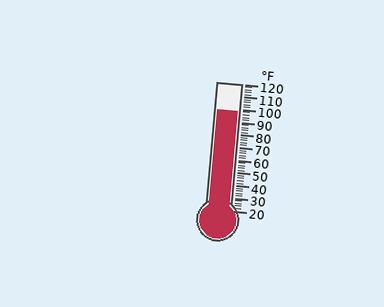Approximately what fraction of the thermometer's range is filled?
The thermometer is filled to approximately 80% of its range.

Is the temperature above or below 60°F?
The temperature is above 60°F.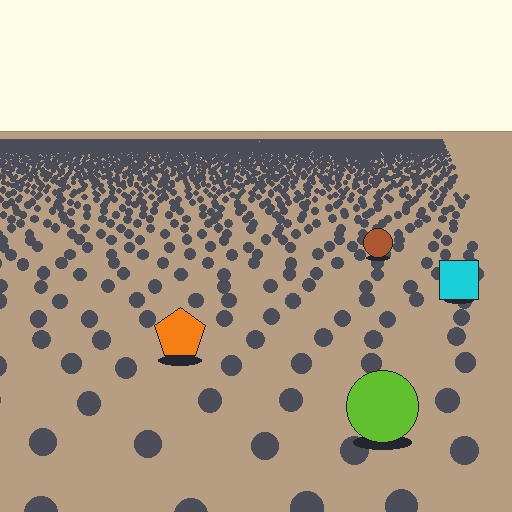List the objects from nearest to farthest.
From nearest to farthest: the lime circle, the orange pentagon, the cyan square, the brown circle.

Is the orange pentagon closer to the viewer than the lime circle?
No. The lime circle is closer — you can tell from the texture gradient: the ground texture is coarser near it.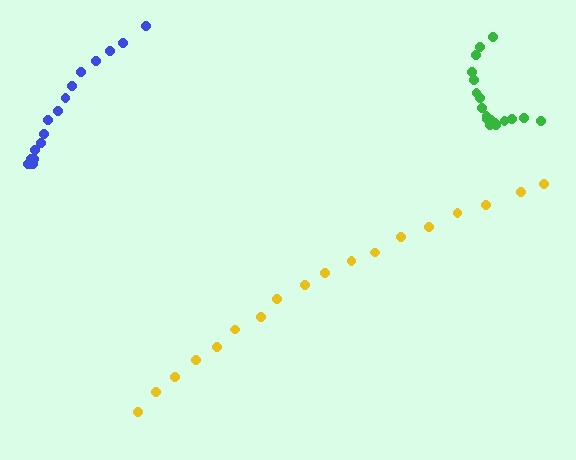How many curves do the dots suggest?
There are 3 distinct paths.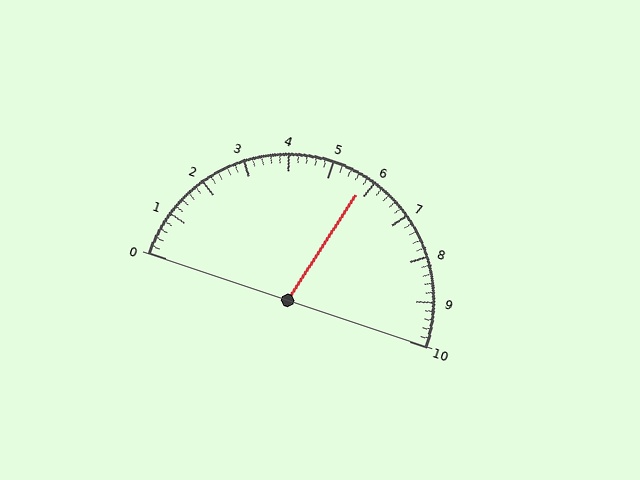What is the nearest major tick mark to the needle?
The nearest major tick mark is 6.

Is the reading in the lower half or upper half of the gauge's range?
The reading is in the upper half of the range (0 to 10).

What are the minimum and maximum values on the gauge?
The gauge ranges from 0 to 10.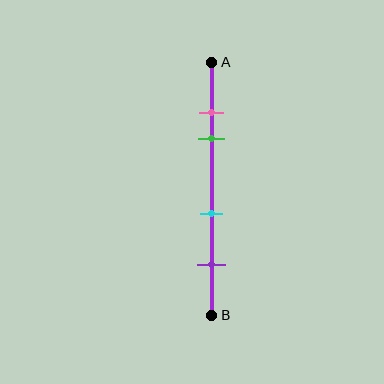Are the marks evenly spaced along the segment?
No, the marks are not evenly spaced.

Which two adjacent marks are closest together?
The pink and green marks are the closest adjacent pair.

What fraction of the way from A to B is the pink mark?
The pink mark is approximately 20% (0.2) of the way from A to B.